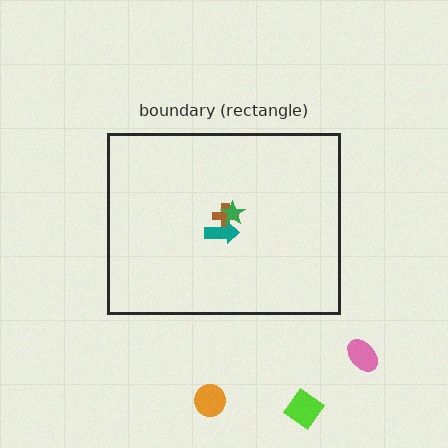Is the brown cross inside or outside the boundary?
Inside.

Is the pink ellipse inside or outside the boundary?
Outside.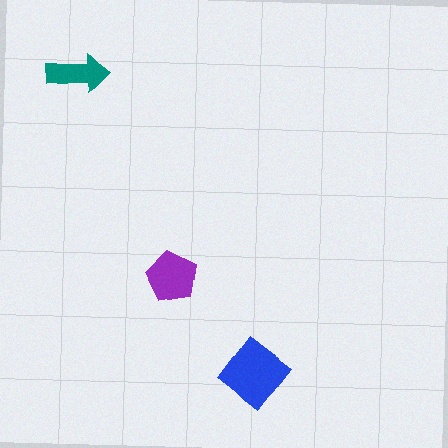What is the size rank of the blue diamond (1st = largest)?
1st.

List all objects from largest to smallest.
The blue diamond, the purple pentagon, the teal arrow.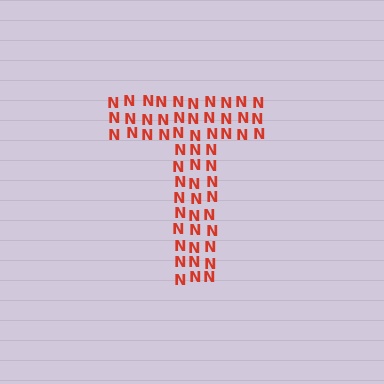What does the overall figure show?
The overall figure shows the letter T.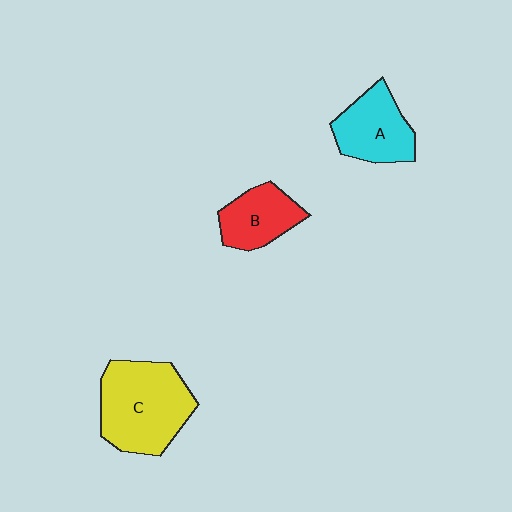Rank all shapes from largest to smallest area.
From largest to smallest: C (yellow), A (cyan), B (red).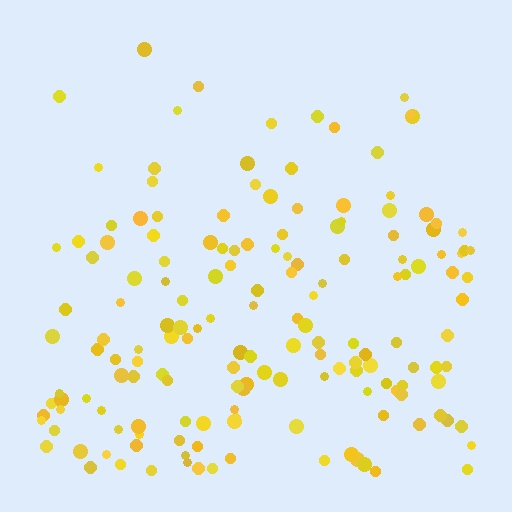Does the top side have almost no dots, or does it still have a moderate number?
Still a moderate number, just noticeably fewer than the bottom.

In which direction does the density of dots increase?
From top to bottom, with the bottom side densest.